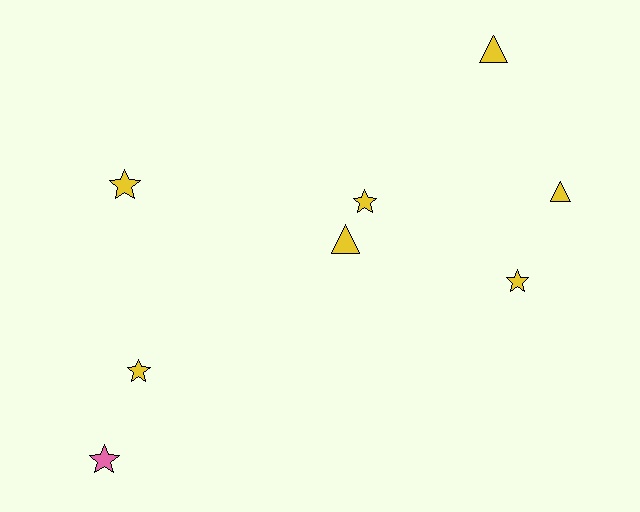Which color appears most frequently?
Yellow, with 7 objects.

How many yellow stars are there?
There are 4 yellow stars.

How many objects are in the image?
There are 8 objects.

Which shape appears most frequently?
Star, with 5 objects.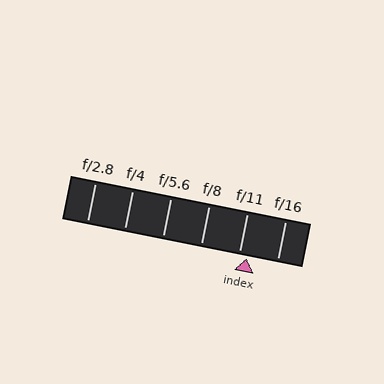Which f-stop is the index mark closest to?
The index mark is closest to f/11.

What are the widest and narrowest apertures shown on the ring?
The widest aperture shown is f/2.8 and the narrowest is f/16.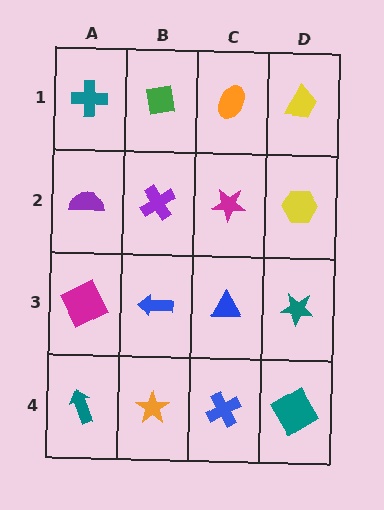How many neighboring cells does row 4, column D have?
2.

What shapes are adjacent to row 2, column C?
An orange ellipse (row 1, column C), a blue triangle (row 3, column C), a purple cross (row 2, column B), a yellow hexagon (row 2, column D).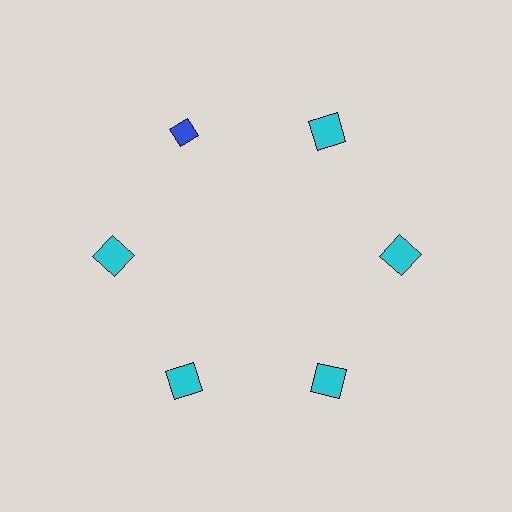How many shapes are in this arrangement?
There are 6 shapes arranged in a ring pattern.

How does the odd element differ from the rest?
It differs in both color (blue instead of cyan) and shape (diamond instead of square).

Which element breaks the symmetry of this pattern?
The blue diamond at roughly the 11 o'clock position breaks the symmetry. All other shapes are cyan squares.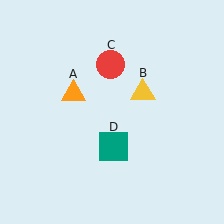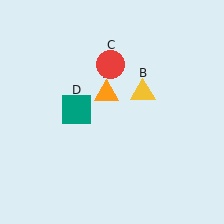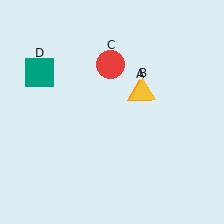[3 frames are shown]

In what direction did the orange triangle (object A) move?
The orange triangle (object A) moved right.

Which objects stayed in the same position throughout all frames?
Yellow triangle (object B) and red circle (object C) remained stationary.